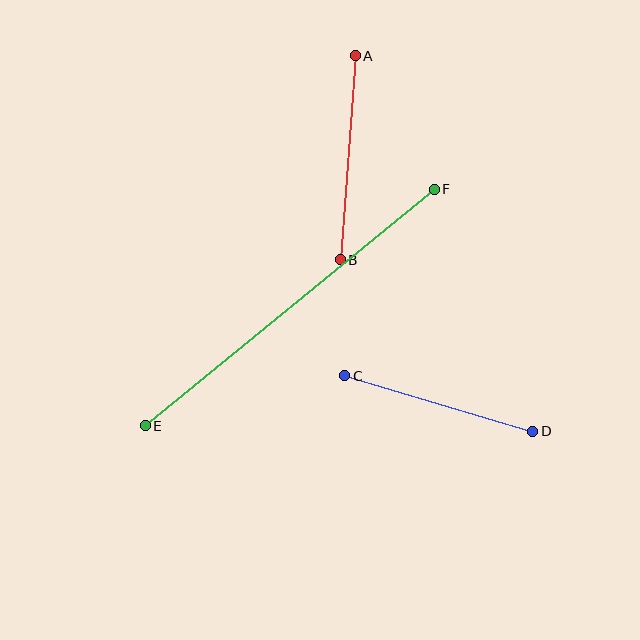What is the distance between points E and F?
The distance is approximately 373 pixels.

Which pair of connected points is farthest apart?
Points E and F are farthest apart.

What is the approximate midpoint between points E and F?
The midpoint is at approximately (290, 307) pixels.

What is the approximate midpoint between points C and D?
The midpoint is at approximately (439, 403) pixels.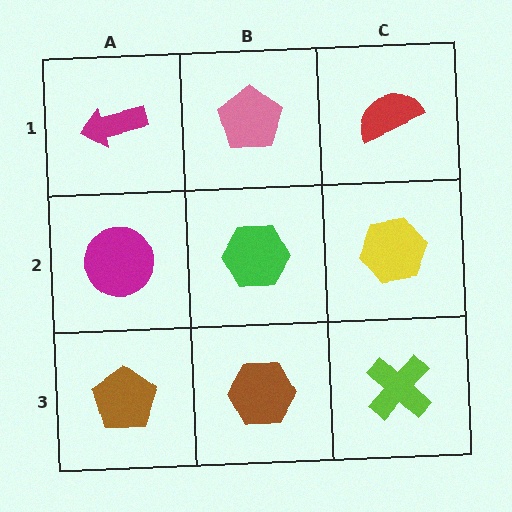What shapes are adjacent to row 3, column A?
A magenta circle (row 2, column A), a brown hexagon (row 3, column B).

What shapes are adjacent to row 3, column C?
A yellow hexagon (row 2, column C), a brown hexagon (row 3, column B).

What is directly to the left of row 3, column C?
A brown hexagon.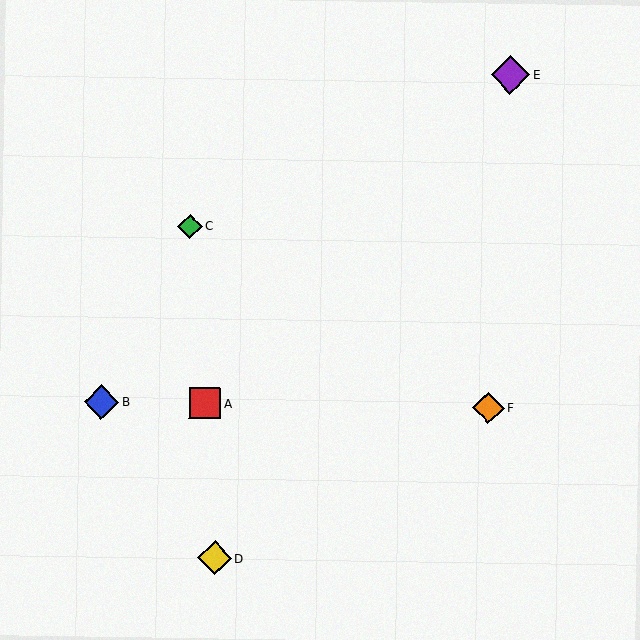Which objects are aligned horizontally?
Objects A, B, F are aligned horizontally.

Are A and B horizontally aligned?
Yes, both are at y≈403.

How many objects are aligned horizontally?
3 objects (A, B, F) are aligned horizontally.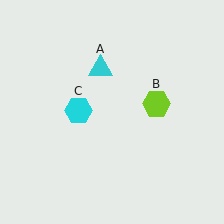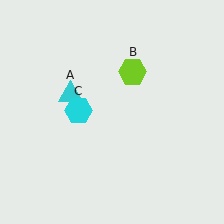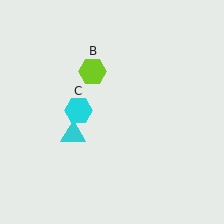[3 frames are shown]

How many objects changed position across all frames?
2 objects changed position: cyan triangle (object A), lime hexagon (object B).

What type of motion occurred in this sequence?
The cyan triangle (object A), lime hexagon (object B) rotated counterclockwise around the center of the scene.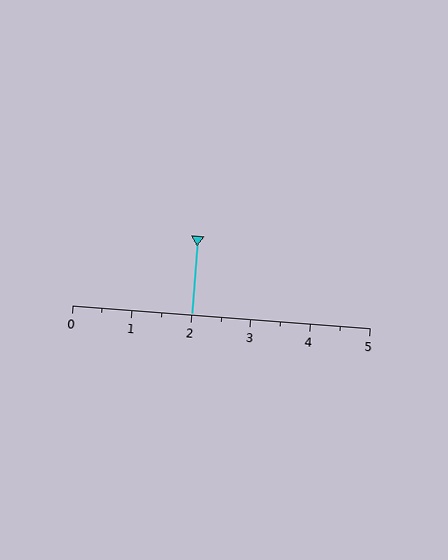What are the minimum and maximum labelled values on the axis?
The axis runs from 0 to 5.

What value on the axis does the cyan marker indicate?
The marker indicates approximately 2.